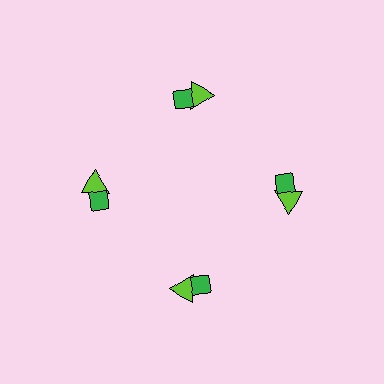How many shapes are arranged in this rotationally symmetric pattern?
There are 8 shapes, arranged in 4 groups of 2.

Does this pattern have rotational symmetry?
Yes, this pattern has 4-fold rotational symmetry. It looks the same after rotating 90 degrees around the center.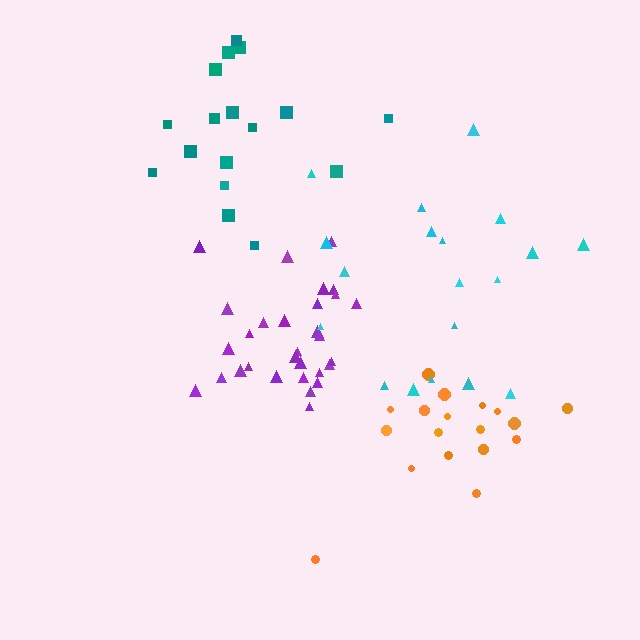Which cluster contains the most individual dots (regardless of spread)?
Purple (30).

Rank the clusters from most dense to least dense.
purple, orange, teal, cyan.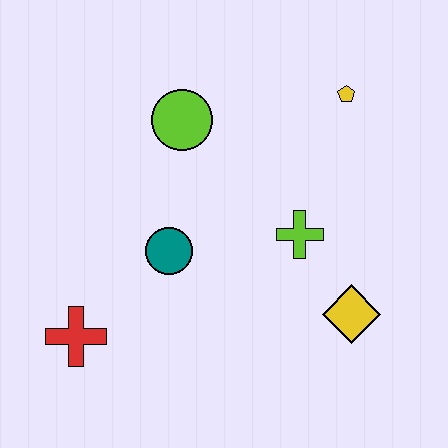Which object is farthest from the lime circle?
The yellow diamond is farthest from the lime circle.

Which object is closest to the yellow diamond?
The lime cross is closest to the yellow diamond.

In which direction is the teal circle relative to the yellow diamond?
The teal circle is to the left of the yellow diamond.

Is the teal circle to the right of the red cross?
Yes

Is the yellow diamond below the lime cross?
Yes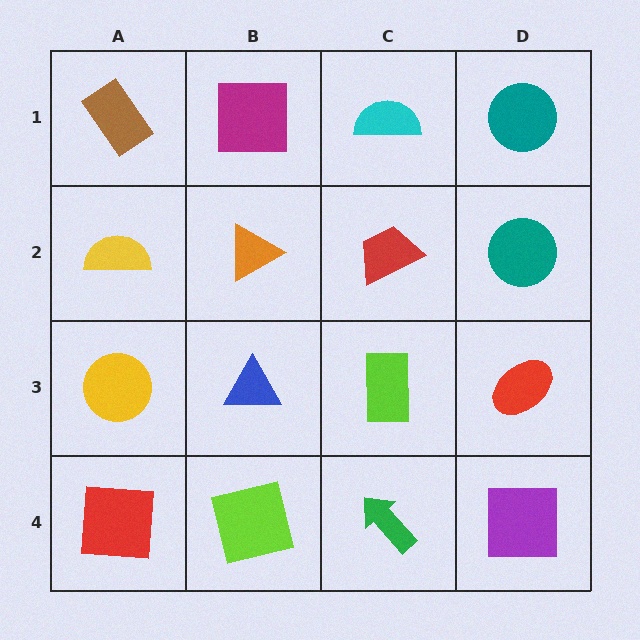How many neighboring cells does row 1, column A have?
2.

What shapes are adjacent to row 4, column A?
A yellow circle (row 3, column A), a lime square (row 4, column B).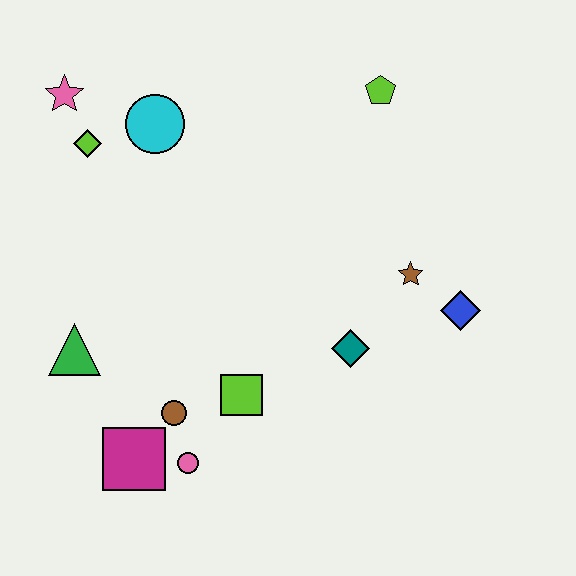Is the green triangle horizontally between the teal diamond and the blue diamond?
No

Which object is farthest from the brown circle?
The lime pentagon is farthest from the brown circle.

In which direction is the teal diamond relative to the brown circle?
The teal diamond is to the right of the brown circle.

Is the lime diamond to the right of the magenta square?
No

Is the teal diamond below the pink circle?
No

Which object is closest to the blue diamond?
The brown star is closest to the blue diamond.